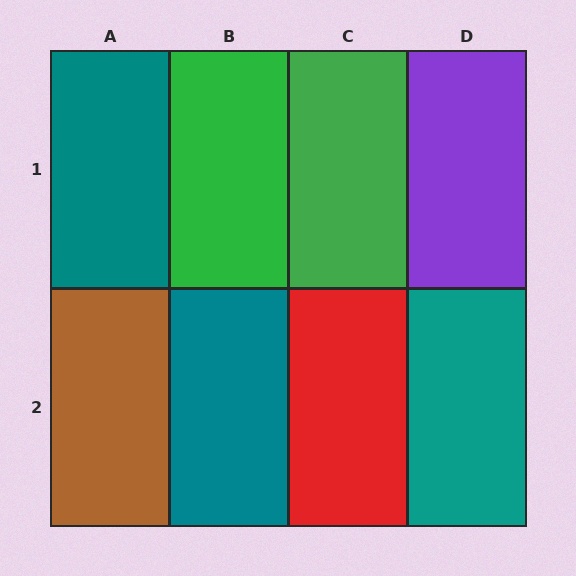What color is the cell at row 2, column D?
Teal.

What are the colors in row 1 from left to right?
Teal, green, green, purple.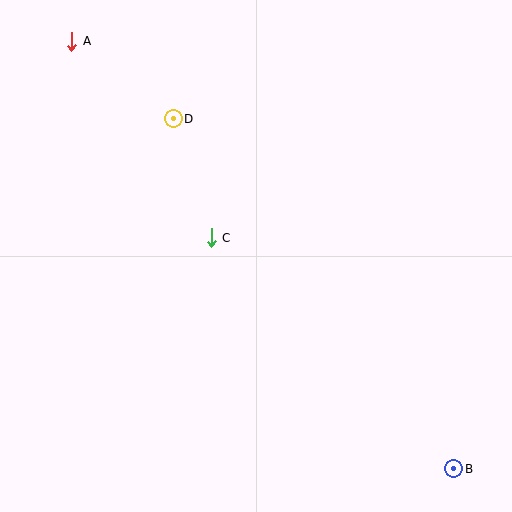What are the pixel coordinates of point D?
Point D is at (173, 119).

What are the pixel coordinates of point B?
Point B is at (454, 469).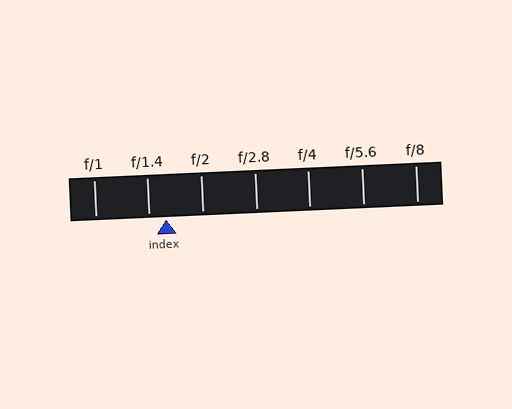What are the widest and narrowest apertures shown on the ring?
The widest aperture shown is f/1 and the narrowest is f/8.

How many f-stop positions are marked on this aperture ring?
There are 7 f-stop positions marked.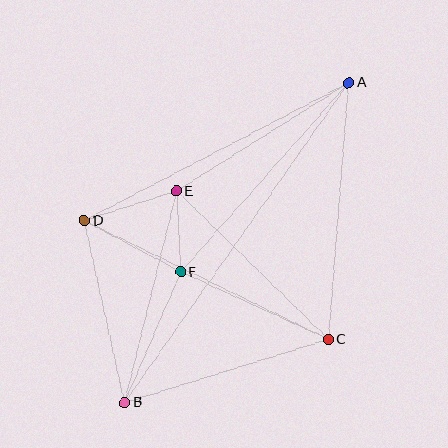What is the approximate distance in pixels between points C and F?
The distance between C and F is approximately 163 pixels.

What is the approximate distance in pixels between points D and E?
The distance between D and E is approximately 97 pixels.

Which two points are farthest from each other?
Points A and B are farthest from each other.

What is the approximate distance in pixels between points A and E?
The distance between A and E is approximately 203 pixels.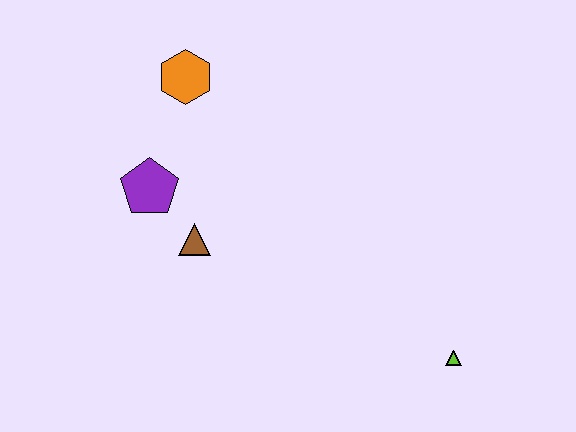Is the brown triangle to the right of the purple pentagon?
Yes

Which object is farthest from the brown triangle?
The lime triangle is farthest from the brown triangle.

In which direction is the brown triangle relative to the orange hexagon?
The brown triangle is below the orange hexagon.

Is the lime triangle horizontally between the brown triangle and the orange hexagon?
No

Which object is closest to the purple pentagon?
The brown triangle is closest to the purple pentagon.